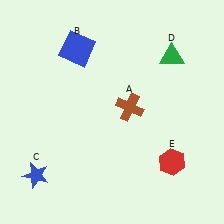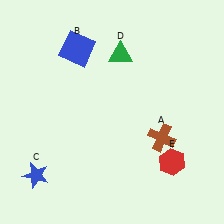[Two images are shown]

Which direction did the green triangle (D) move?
The green triangle (D) moved left.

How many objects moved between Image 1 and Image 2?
2 objects moved between the two images.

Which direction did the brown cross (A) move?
The brown cross (A) moved right.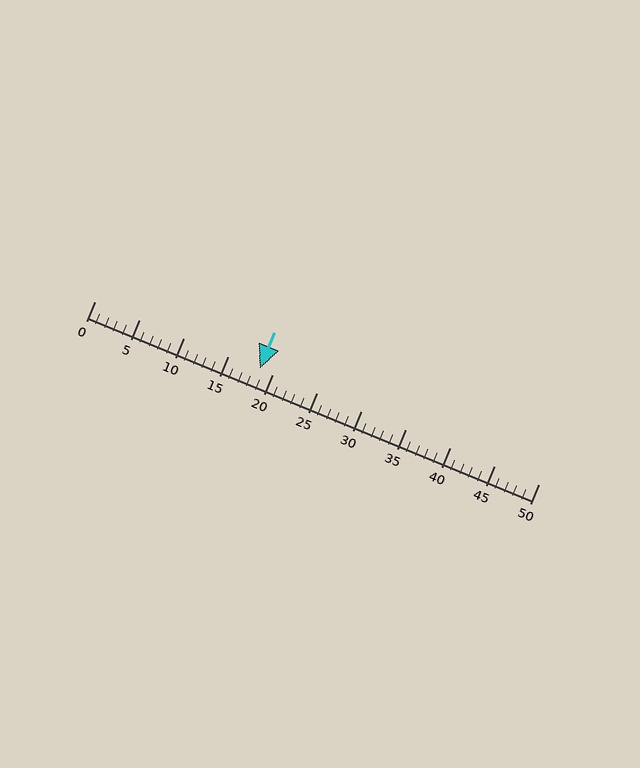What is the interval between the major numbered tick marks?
The major tick marks are spaced 5 units apart.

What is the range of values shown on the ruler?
The ruler shows values from 0 to 50.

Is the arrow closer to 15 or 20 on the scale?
The arrow is closer to 20.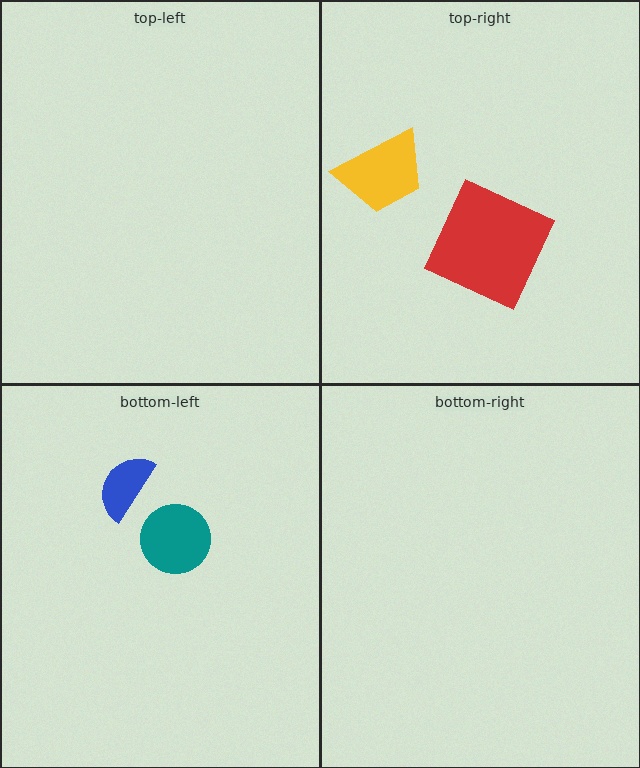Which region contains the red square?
The top-right region.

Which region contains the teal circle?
The bottom-left region.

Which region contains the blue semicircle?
The bottom-left region.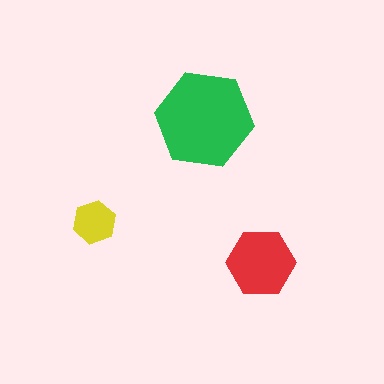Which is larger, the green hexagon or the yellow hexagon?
The green one.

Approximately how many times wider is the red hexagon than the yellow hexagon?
About 1.5 times wider.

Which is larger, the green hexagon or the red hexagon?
The green one.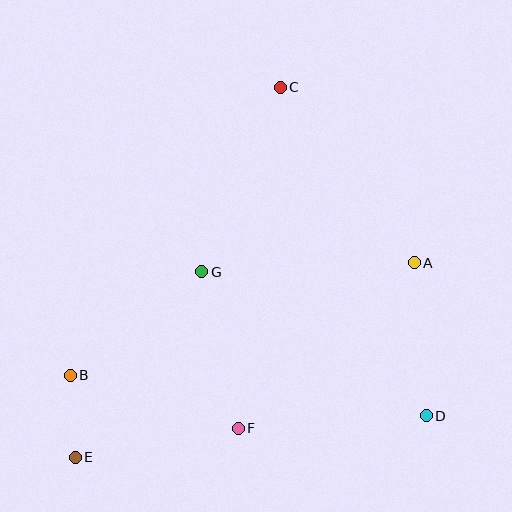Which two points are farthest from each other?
Points C and E are farthest from each other.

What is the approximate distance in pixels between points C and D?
The distance between C and D is approximately 359 pixels.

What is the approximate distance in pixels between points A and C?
The distance between A and C is approximately 221 pixels.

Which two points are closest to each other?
Points B and E are closest to each other.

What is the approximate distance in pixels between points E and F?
The distance between E and F is approximately 166 pixels.